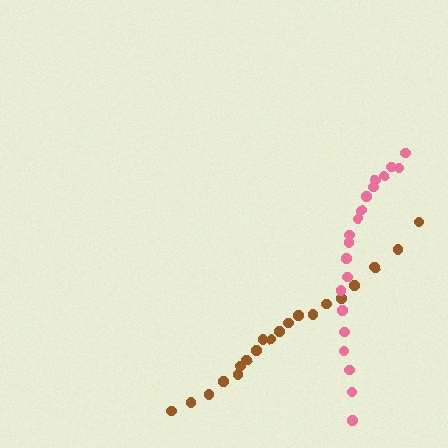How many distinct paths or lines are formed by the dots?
There are 2 distinct paths.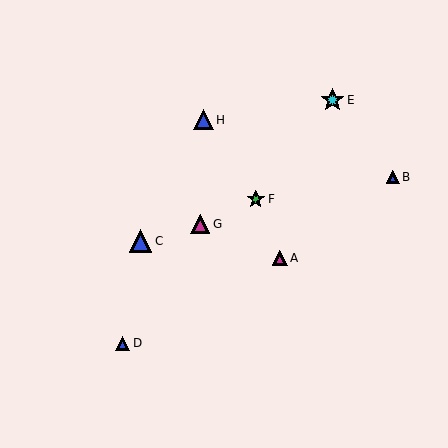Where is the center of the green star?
The center of the green star is at (256, 199).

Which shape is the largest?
The blue triangle (labeled C) is the largest.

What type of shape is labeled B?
Shape B is a blue triangle.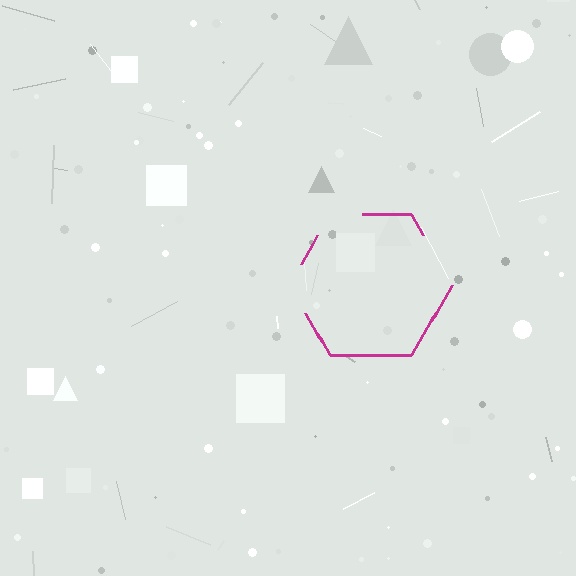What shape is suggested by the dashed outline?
The dashed outline suggests a hexagon.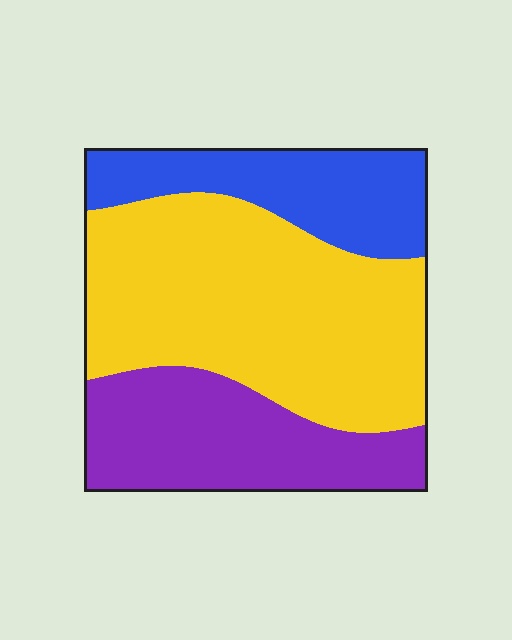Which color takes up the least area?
Blue, at roughly 20%.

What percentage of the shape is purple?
Purple takes up about one quarter (1/4) of the shape.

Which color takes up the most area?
Yellow, at roughly 50%.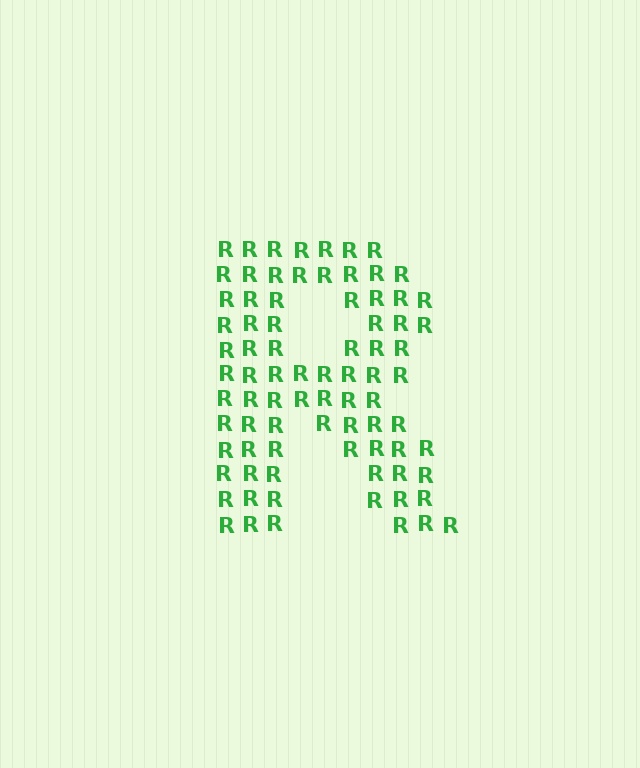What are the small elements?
The small elements are letter R's.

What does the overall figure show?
The overall figure shows the letter R.